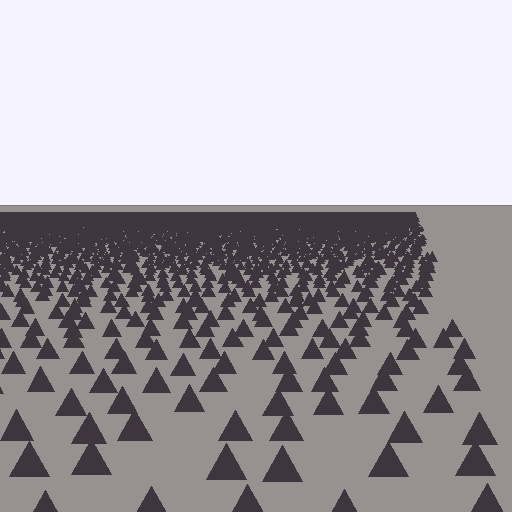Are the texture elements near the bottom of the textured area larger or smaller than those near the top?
Larger. Near the bottom, elements are closer to the viewer and appear at a bigger on-screen size.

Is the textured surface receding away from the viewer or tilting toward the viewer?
The surface is receding away from the viewer. Texture elements get smaller and denser toward the top.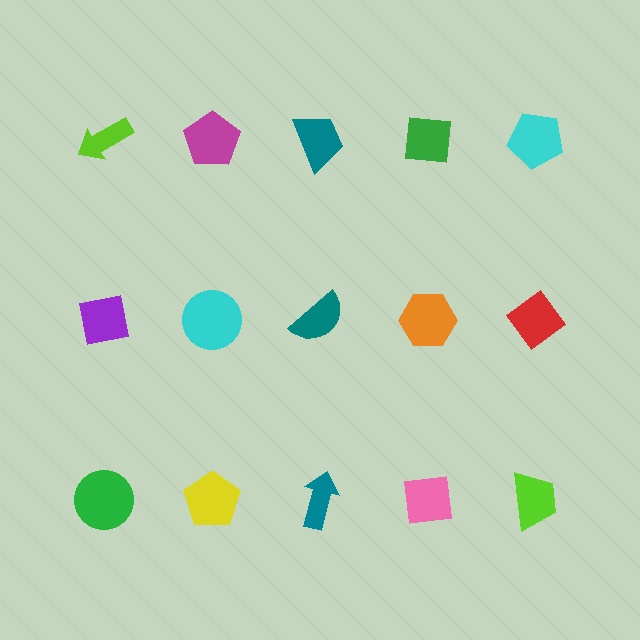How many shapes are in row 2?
5 shapes.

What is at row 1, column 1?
A lime arrow.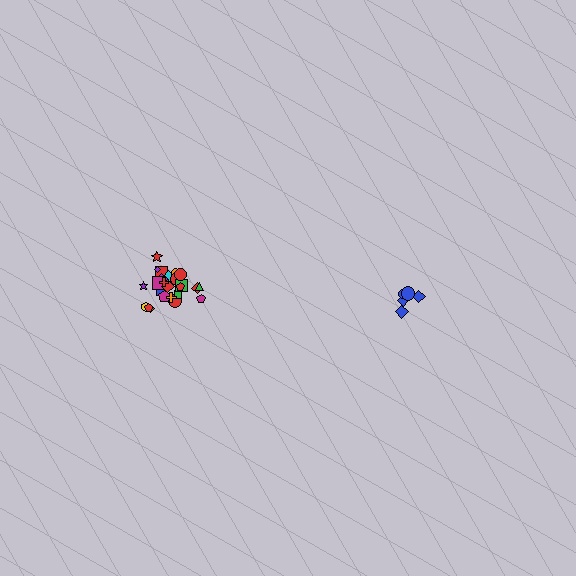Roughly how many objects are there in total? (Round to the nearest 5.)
Roughly 30 objects in total.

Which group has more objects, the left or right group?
The left group.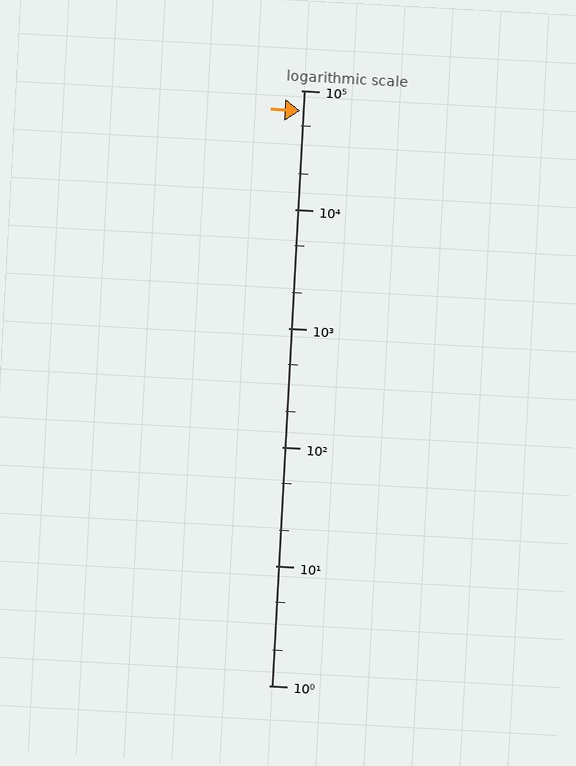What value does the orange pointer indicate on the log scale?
The pointer indicates approximately 67000.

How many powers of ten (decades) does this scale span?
The scale spans 5 decades, from 1 to 100000.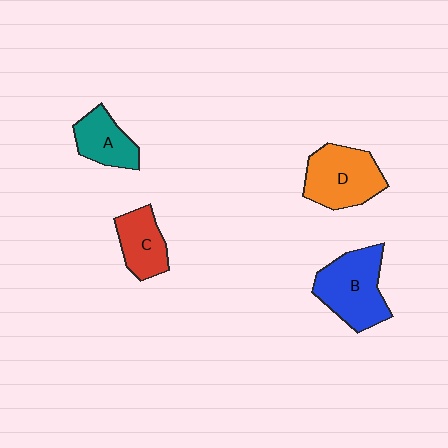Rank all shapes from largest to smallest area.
From largest to smallest: B (blue), D (orange), C (red), A (teal).